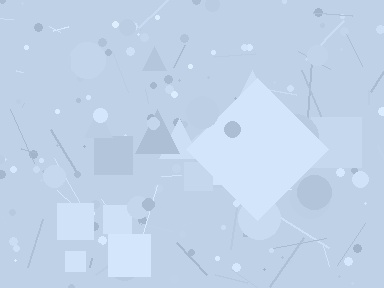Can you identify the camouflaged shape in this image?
The camouflaged shape is a diamond.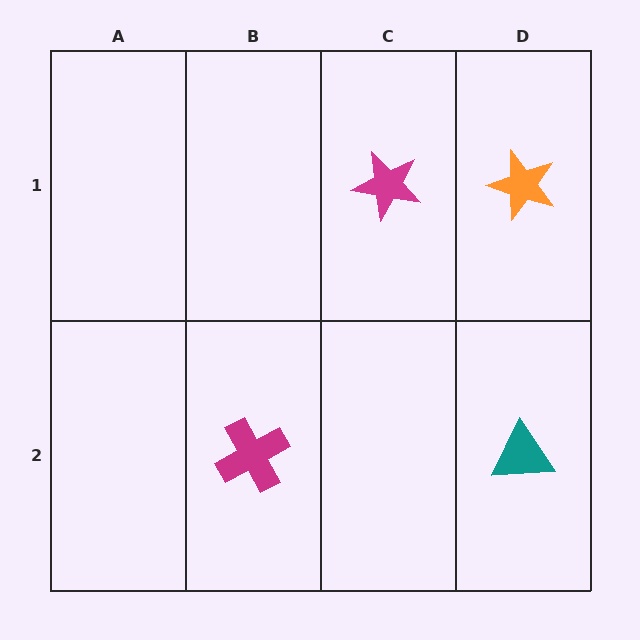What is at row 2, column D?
A teal triangle.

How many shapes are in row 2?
2 shapes.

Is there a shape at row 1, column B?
No, that cell is empty.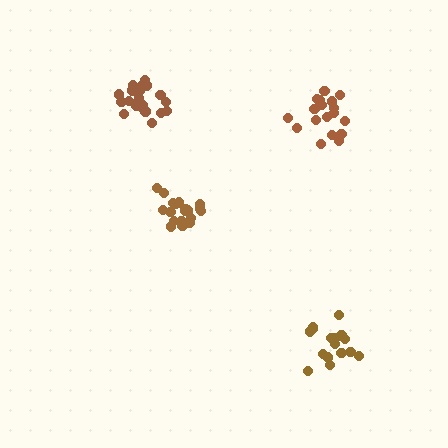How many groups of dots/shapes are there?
There are 4 groups.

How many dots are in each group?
Group 1: 18 dots, Group 2: 20 dots, Group 3: 20 dots, Group 4: 16 dots (74 total).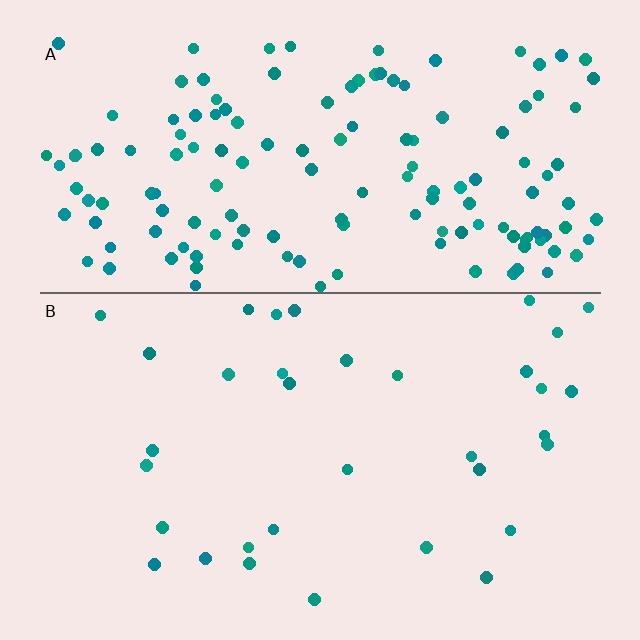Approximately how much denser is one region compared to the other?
Approximately 4.4× — region A over region B.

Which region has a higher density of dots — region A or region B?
A (the top).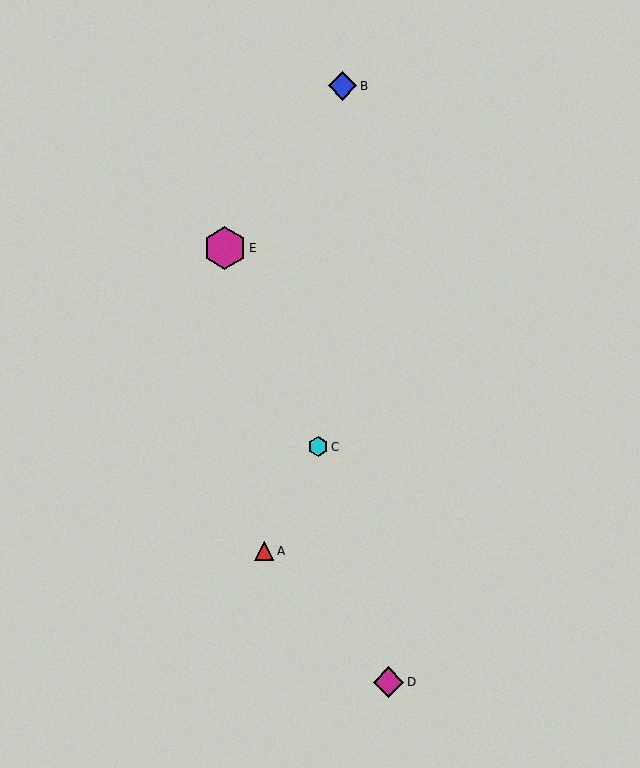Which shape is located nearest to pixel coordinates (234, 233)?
The magenta hexagon (labeled E) at (225, 248) is nearest to that location.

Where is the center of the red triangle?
The center of the red triangle is at (264, 551).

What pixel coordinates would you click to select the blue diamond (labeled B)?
Click at (343, 86) to select the blue diamond B.